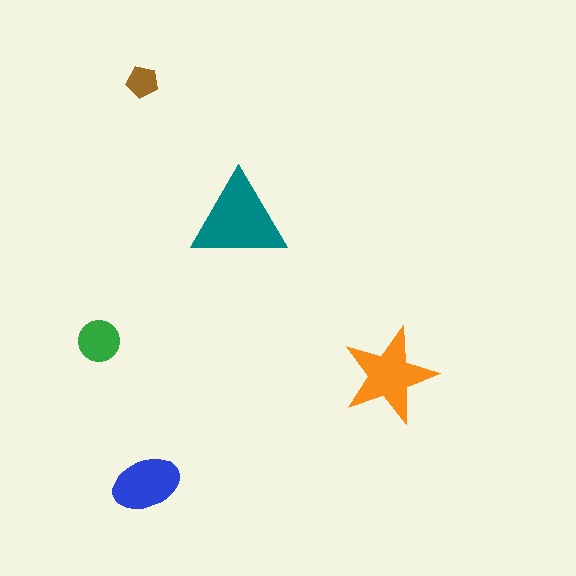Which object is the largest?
The teal triangle.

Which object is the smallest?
The brown pentagon.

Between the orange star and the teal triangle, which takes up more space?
The teal triangle.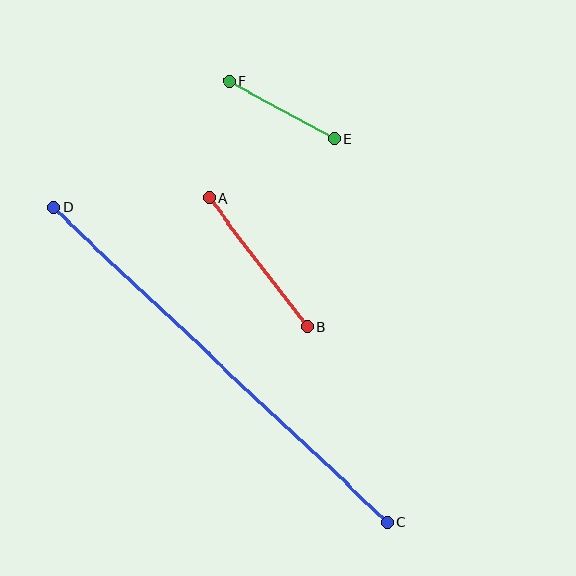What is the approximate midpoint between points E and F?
The midpoint is at approximately (282, 110) pixels.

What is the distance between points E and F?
The distance is approximately 121 pixels.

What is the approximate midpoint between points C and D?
The midpoint is at approximately (220, 365) pixels.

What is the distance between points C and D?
The distance is approximately 459 pixels.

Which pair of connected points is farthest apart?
Points C and D are farthest apart.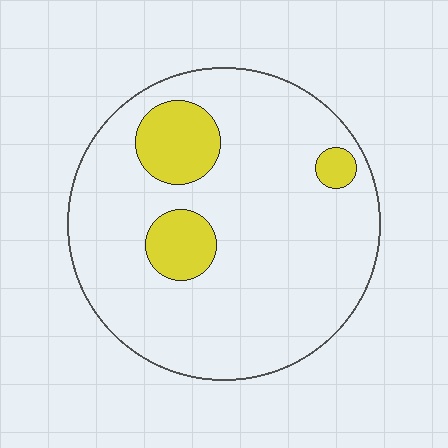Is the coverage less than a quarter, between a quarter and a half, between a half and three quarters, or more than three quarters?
Less than a quarter.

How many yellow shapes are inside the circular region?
3.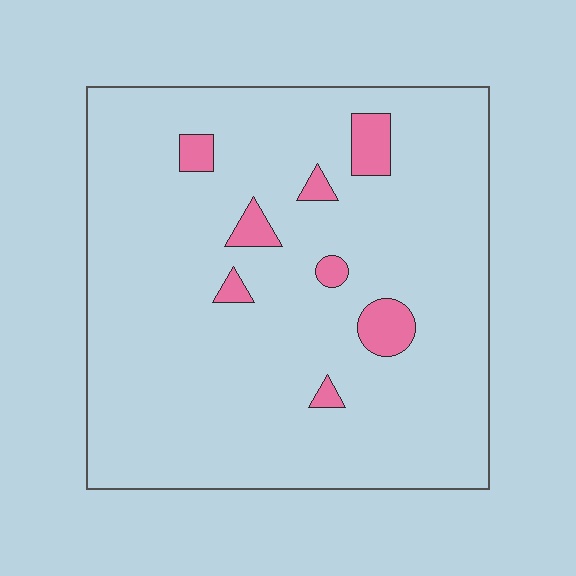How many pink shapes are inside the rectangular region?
8.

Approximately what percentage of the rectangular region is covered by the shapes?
Approximately 5%.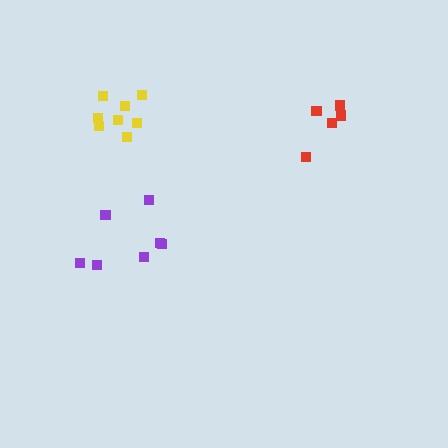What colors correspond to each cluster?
The clusters are colored: purple, red, yellow.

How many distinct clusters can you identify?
There are 3 distinct clusters.